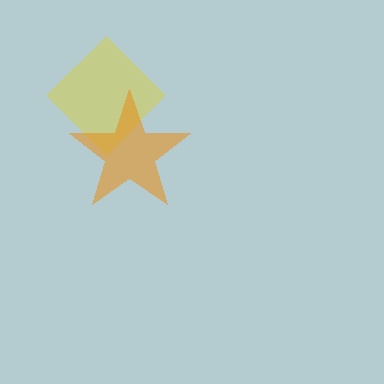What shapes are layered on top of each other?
The layered shapes are: a yellow diamond, an orange star.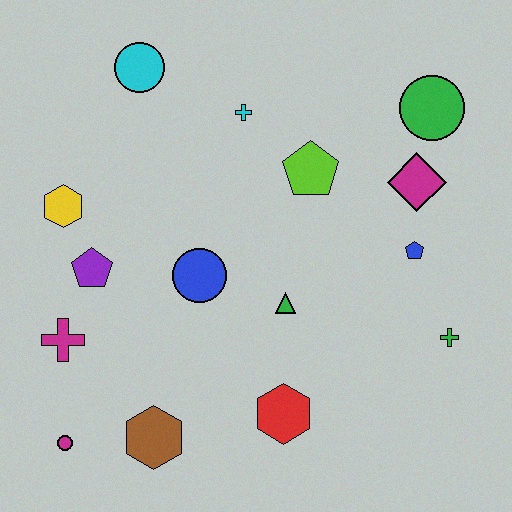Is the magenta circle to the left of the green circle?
Yes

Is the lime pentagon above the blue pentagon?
Yes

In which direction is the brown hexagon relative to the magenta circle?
The brown hexagon is to the right of the magenta circle.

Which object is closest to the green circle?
The magenta diamond is closest to the green circle.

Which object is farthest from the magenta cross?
The green circle is farthest from the magenta cross.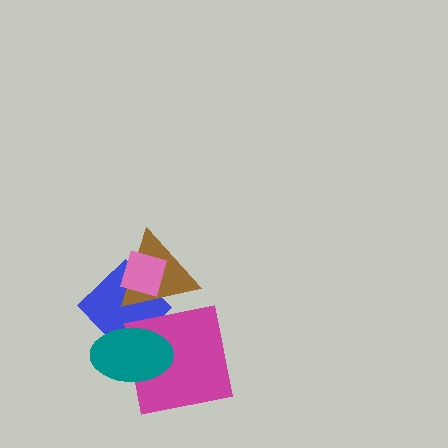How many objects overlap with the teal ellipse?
2 objects overlap with the teal ellipse.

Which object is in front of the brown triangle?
The pink diamond is in front of the brown triangle.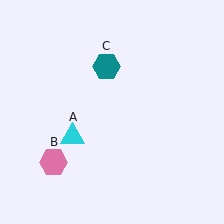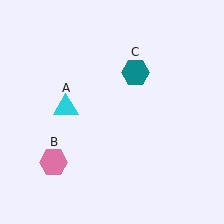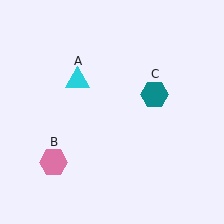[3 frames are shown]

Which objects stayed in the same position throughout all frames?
Pink hexagon (object B) remained stationary.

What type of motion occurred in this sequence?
The cyan triangle (object A), teal hexagon (object C) rotated clockwise around the center of the scene.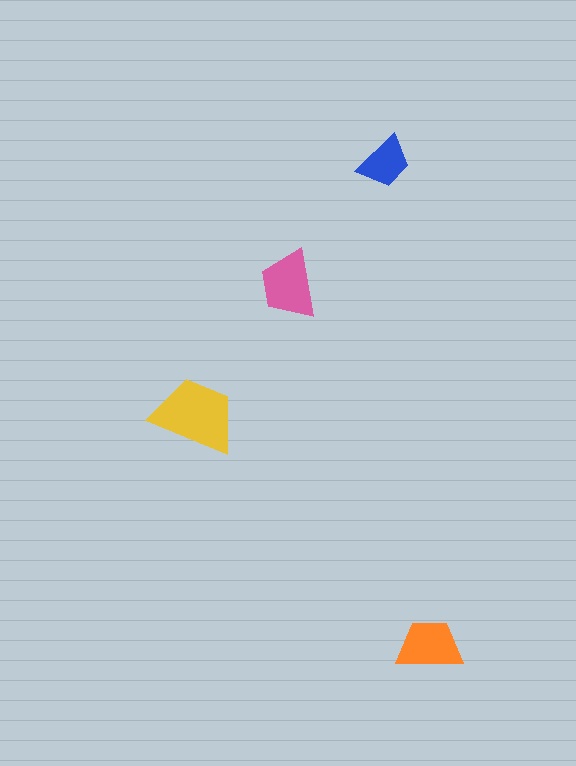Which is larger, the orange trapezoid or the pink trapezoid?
The pink one.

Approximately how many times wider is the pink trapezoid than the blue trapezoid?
About 1.5 times wider.